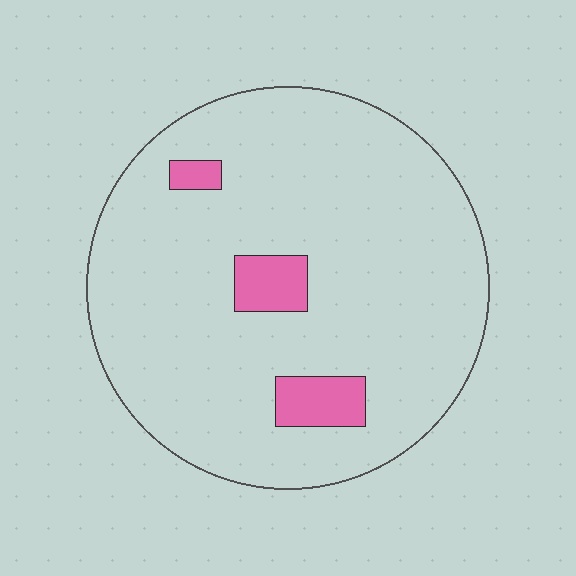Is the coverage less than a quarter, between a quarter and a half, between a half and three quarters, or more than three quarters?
Less than a quarter.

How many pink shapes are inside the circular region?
3.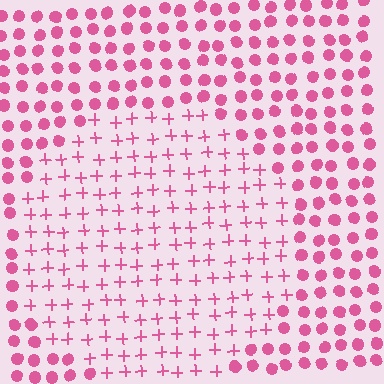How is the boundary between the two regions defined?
The boundary is defined by a change in element shape: plus signs inside vs. circles outside. All elements share the same color and spacing.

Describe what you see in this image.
The image is filled with small pink elements arranged in a uniform grid. A circle-shaped region contains plus signs, while the surrounding area contains circles. The boundary is defined purely by the change in element shape.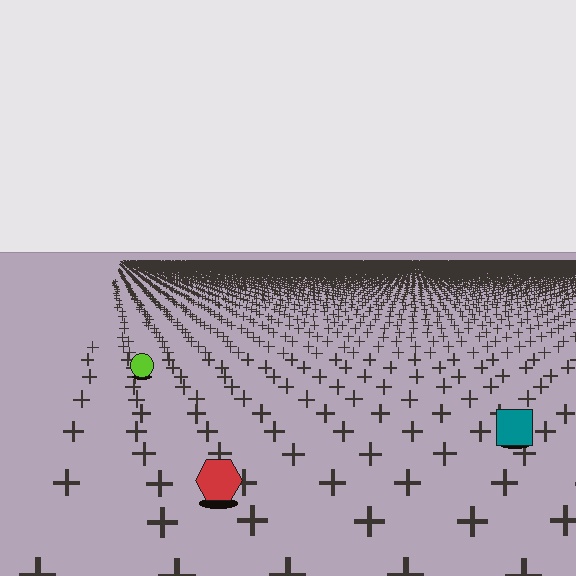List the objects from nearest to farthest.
From nearest to farthest: the red hexagon, the teal square, the lime circle.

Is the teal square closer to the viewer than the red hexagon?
No. The red hexagon is closer — you can tell from the texture gradient: the ground texture is coarser near it.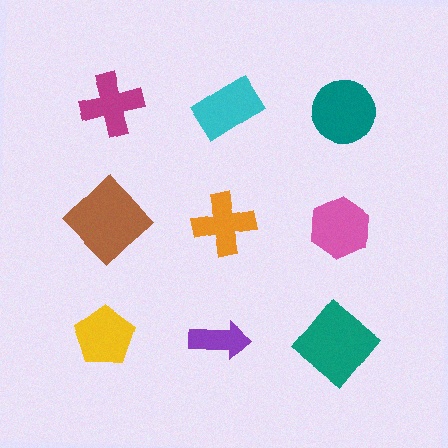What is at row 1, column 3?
A teal circle.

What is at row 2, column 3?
A pink hexagon.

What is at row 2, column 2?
An orange cross.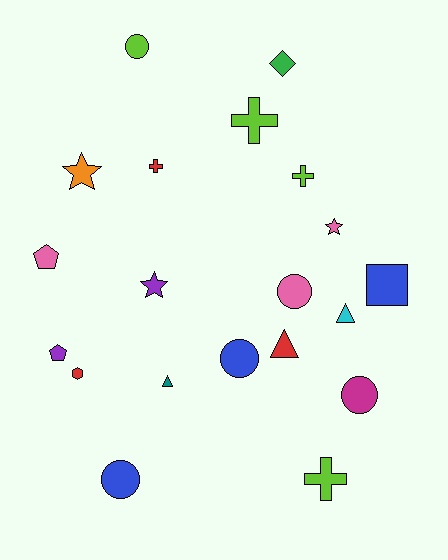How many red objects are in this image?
There are 3 red objects.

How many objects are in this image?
There are 20 objects.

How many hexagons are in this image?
There is 1 hexagon.